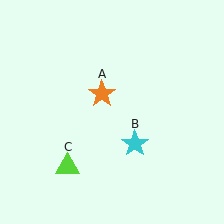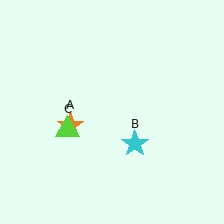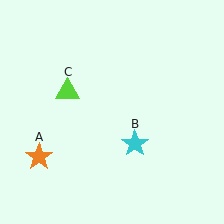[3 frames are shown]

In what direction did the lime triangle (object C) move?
The lime triangle (object C) moved up.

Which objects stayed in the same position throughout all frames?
Cyan star (object B) remained stationary.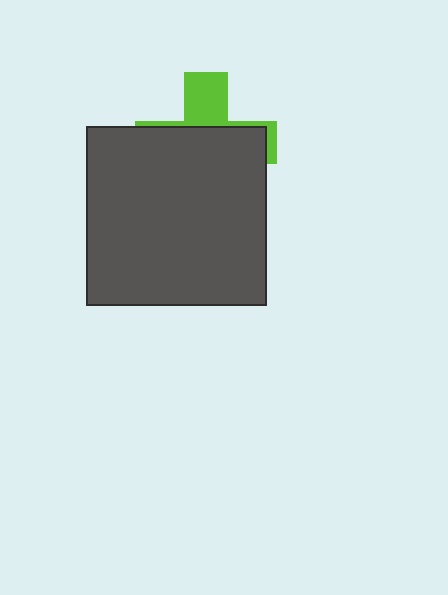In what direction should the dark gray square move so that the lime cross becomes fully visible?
The dark gray square should move down. That is the shortest direction to clear the overlap and leave the lime cross fully visible.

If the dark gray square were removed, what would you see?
You would see the complete lime cross.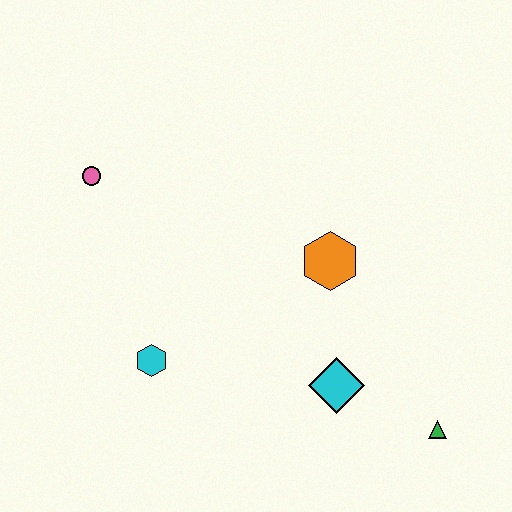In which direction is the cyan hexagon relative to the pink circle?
The cyan hexagon is below the pink circle.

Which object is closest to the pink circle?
The cyan hexagon is closest to the pink circle.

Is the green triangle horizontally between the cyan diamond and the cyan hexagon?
No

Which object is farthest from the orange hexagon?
The pink circle is farthest from the orange hexagon.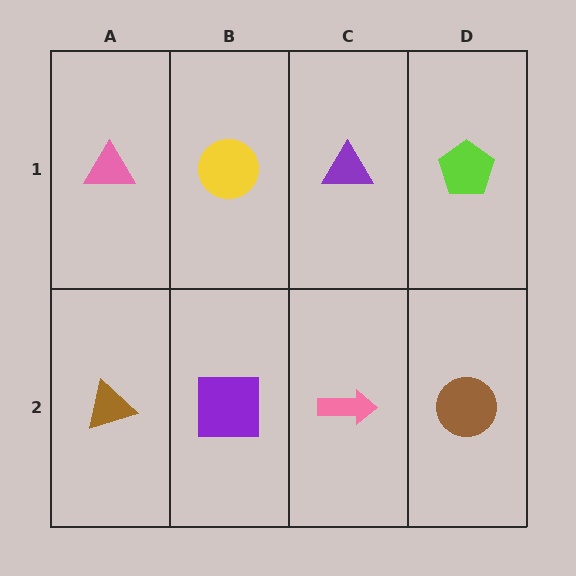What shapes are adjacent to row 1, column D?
A brown circle (row 2, column D), a purple triangle (row 1, column C).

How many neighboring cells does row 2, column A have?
2.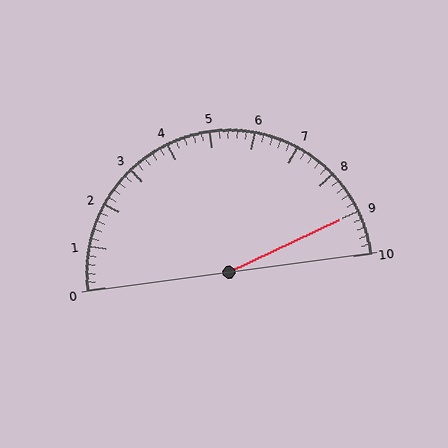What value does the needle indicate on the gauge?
The needle indicates approximately 9.0.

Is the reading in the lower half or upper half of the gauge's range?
The reading is in the upper half of the range (0 to 10).